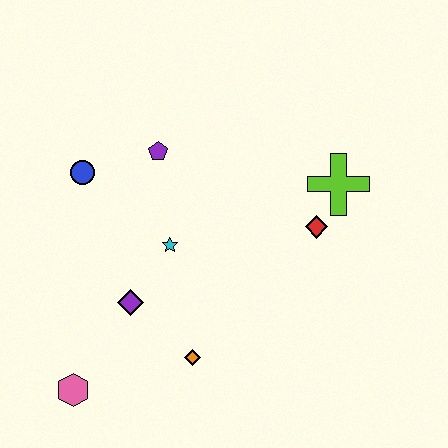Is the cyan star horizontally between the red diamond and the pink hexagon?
Yes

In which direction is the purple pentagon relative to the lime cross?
The purple pentagon is to the left of the lime cross.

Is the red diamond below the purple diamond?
No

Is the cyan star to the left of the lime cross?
Yes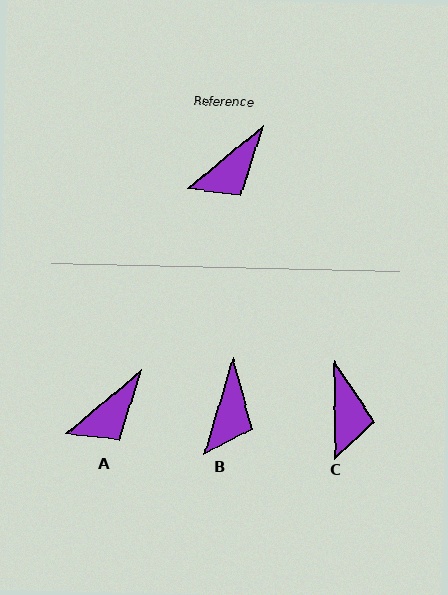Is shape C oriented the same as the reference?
No, it is off by about 51 degrees.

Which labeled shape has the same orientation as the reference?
A.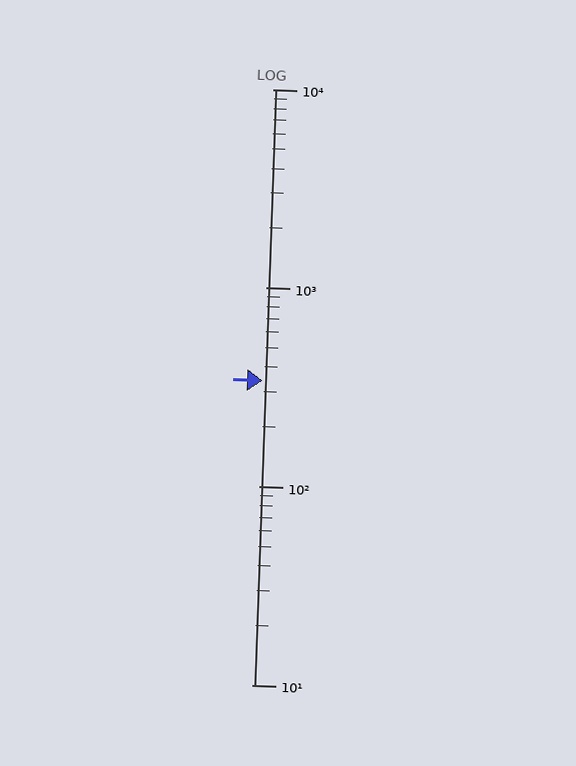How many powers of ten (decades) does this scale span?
The scale spans 3 decades, from 10 to 10000.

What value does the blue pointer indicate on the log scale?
The pointer indicates approximately 340.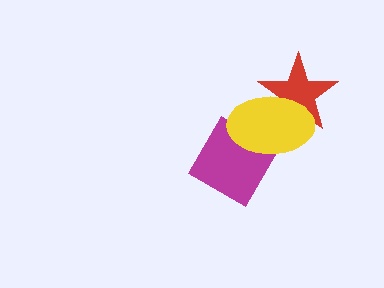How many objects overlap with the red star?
1 object overlaps with the red star.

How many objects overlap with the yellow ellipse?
2 objects overlap with the yellow ellipse.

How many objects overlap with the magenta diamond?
1 object overlaps with the magenta diamond.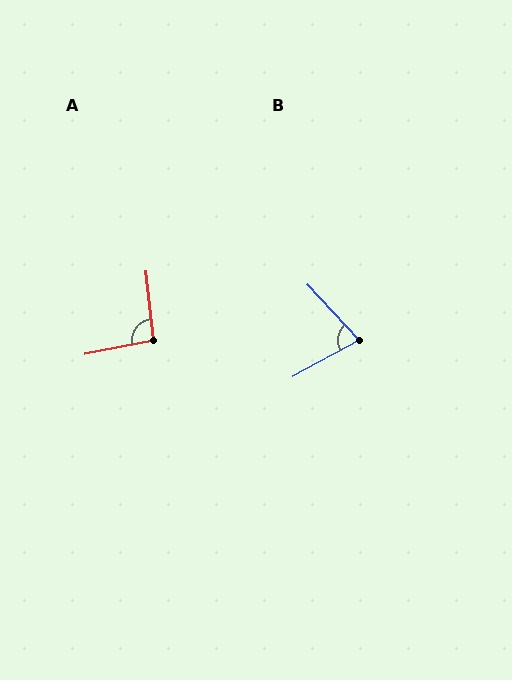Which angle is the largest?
A, at approximately 95 degrees.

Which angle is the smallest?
B, at approximately 76 degrees.